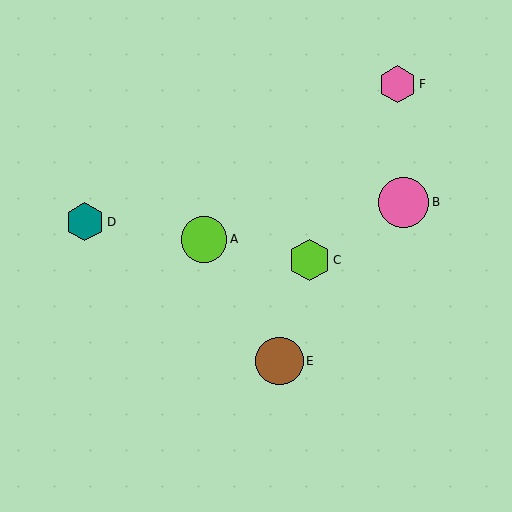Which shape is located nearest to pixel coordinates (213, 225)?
The lime circle (labeled A) at (204, 239) is nearest to that location.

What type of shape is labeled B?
Shape B is a pink circle.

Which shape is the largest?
The pink circle (labeled B) is the largest.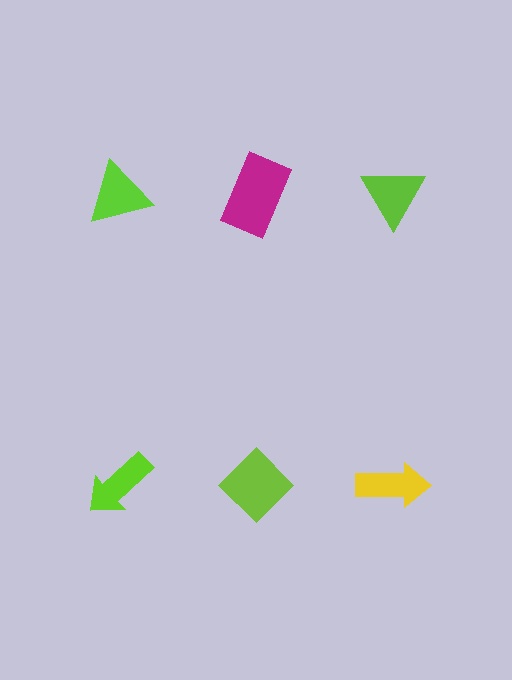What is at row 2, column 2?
A lime diamond.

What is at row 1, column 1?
A lime triangle.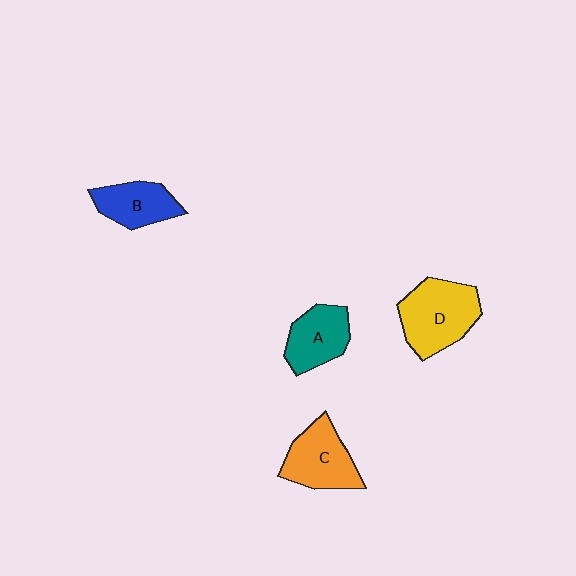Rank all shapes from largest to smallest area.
From largest to smallest: D (yellow), C (orange), A (teal), B (blue).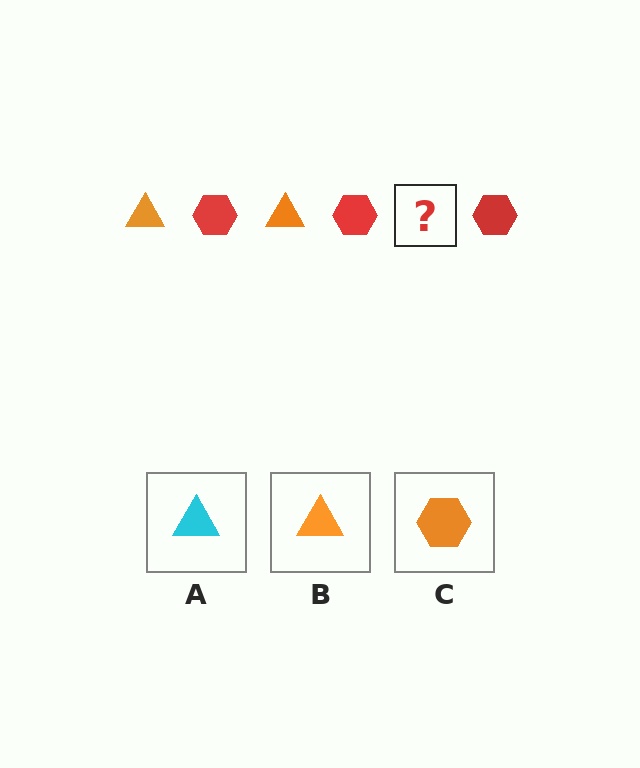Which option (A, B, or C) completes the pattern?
B.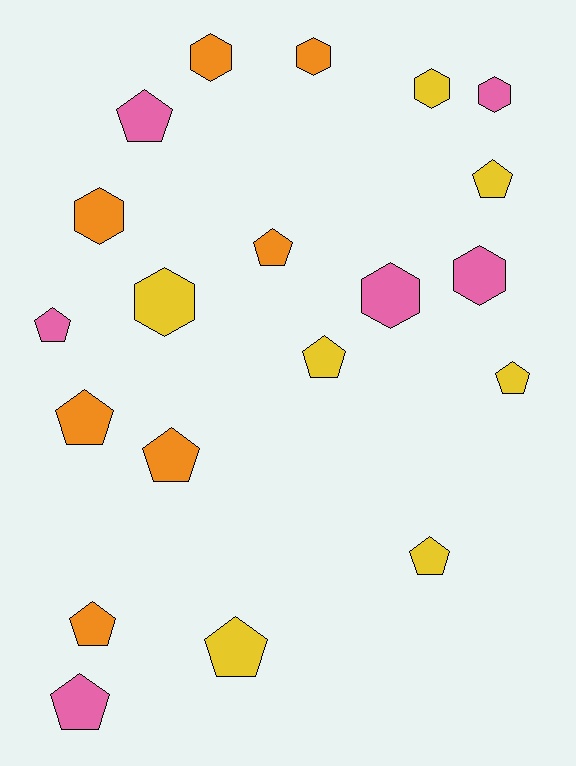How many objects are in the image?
There are 20 objects.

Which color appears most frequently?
Yellow, with 7 objects.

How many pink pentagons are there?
There are 3 pink pentagons.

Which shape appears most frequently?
Pentagon, with 12 objects.